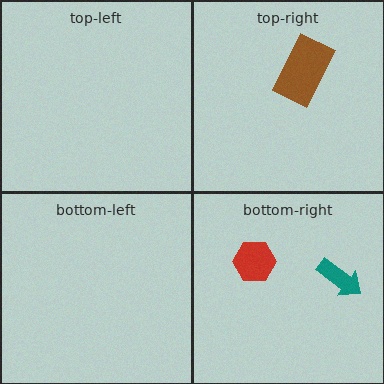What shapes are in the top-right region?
The brown rectangle.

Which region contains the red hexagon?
The bottom-right region.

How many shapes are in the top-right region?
1.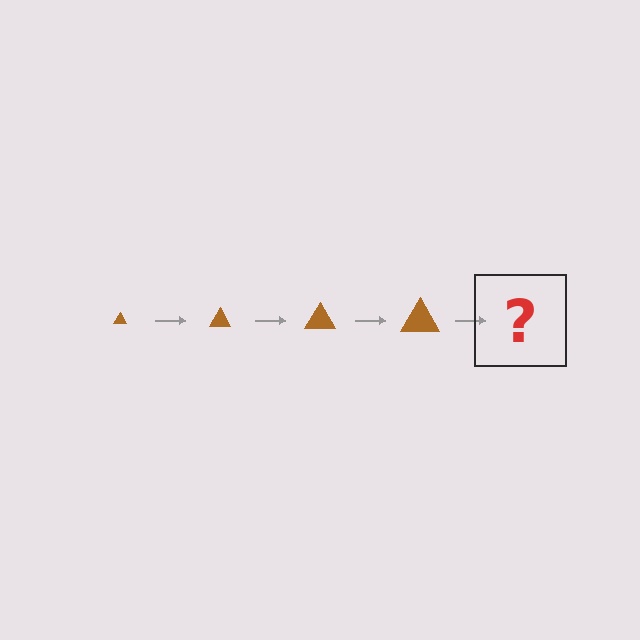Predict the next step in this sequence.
The next step is a brown triangle, larger than the previous one.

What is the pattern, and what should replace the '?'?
The pattern is that the triangle gets progressively larger each step. The '?' should be a brown triangle, larger than the previous one.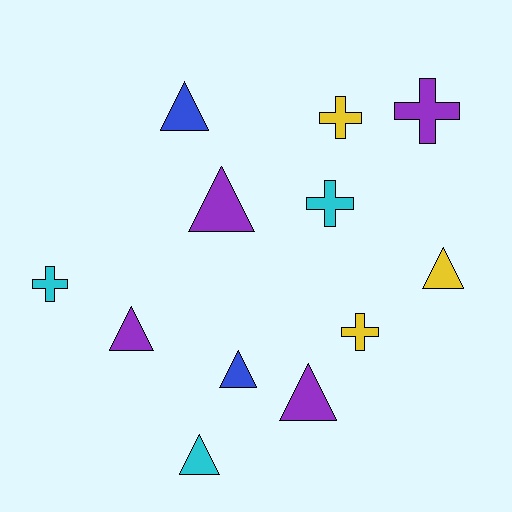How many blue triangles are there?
There are 2 blue triangles.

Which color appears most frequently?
Purple, with 4 objects.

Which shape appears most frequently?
Triangle, with 7 objects.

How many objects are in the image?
There are 12 objects.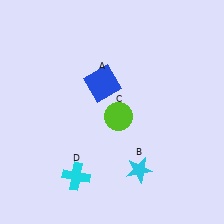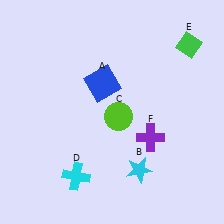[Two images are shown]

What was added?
A green diamond (E), a purple cross (F) were added in Image 2.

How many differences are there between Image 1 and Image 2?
There are 2 differences between the two images.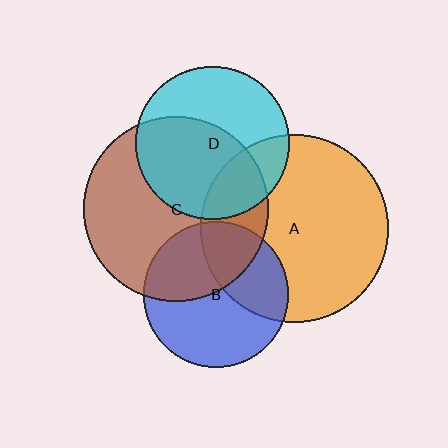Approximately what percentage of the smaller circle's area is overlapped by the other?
Approximately 25%.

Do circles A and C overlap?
Yes.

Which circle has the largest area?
Circle A (orange).